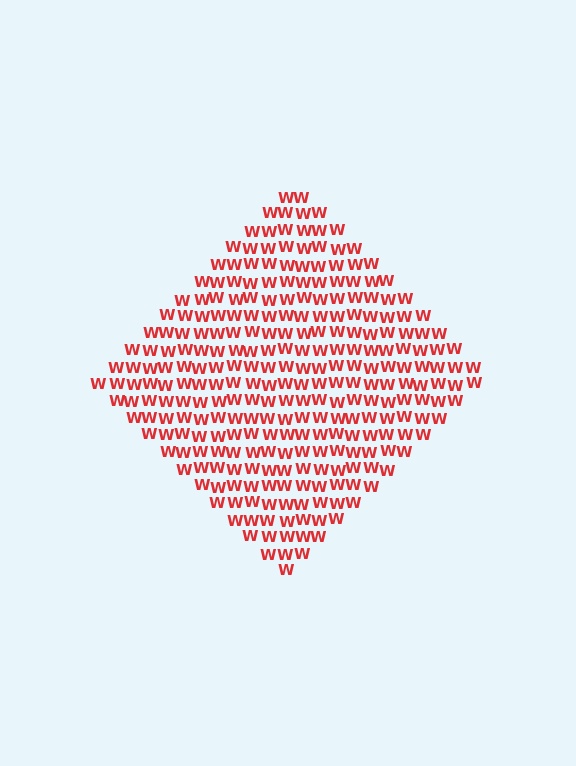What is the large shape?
The large shape is a diamond.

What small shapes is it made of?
It is made of small letter W's.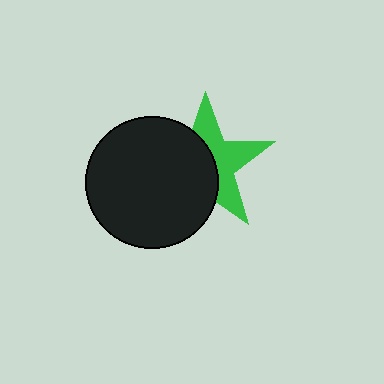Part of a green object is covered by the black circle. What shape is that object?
It is a star.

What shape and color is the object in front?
The object in front is a black circle.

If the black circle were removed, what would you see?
You would see the complete green star.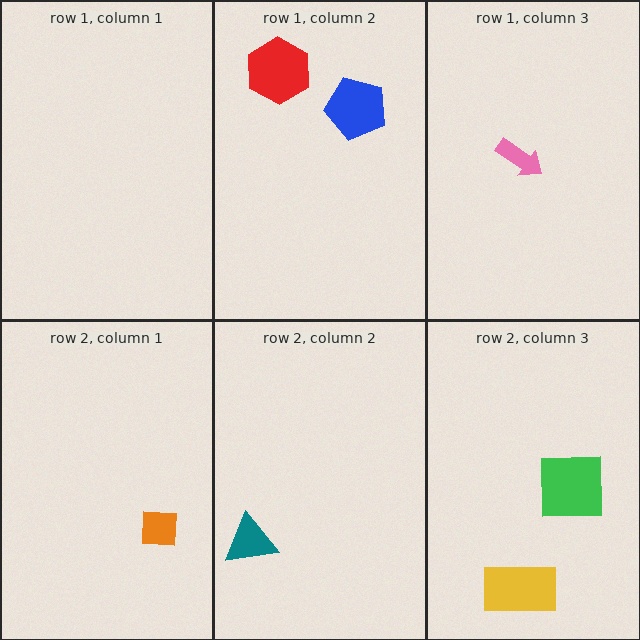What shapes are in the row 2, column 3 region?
The green square, the yellow rectangle.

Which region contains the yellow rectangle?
The row 2, column 3 region.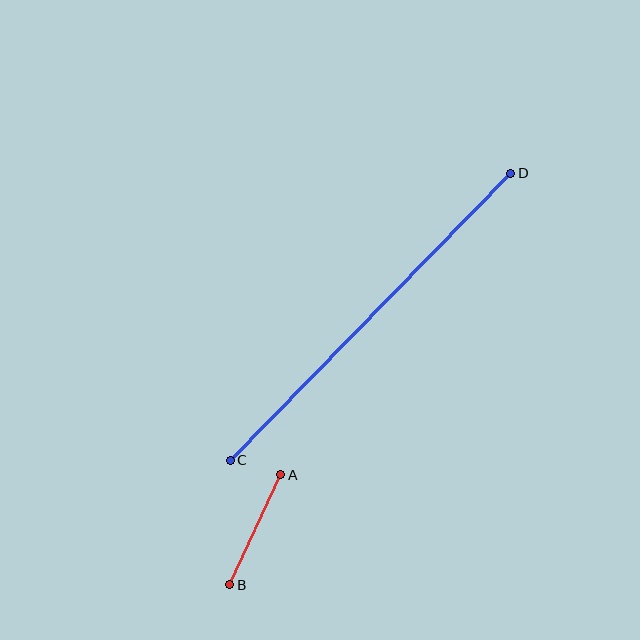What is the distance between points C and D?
The distance is approximately 401 pixels.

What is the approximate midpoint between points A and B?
The midpoint is at approximately (255, 530) pixels.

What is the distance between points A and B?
The distance is approximately 121 pixels.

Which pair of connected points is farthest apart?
Points C and D are farthest apart.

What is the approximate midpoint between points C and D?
The midpoint is at approximately (371, 317) pixels.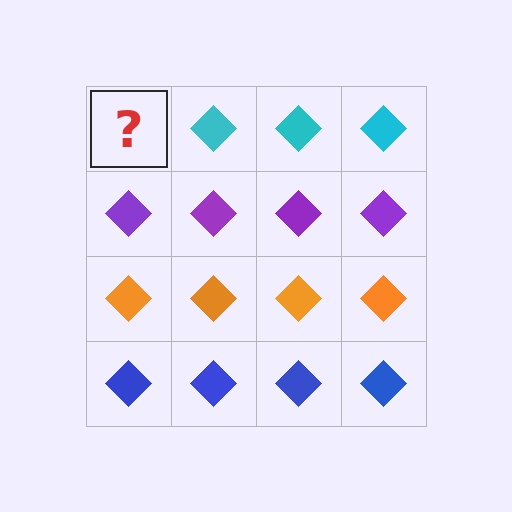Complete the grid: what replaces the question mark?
The question mark should be replaced with a cyan diamond.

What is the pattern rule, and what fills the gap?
The rule is that each row has a consistent color. The gap should be filled with a cyan diamond.